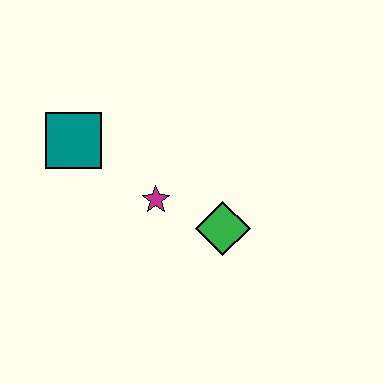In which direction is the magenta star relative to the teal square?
The magenta star is to the right of the teal square.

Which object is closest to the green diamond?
The magenta star is closest to the green diamond.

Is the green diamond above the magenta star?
No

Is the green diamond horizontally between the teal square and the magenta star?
No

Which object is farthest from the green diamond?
The teal square is farthest from the green diamond.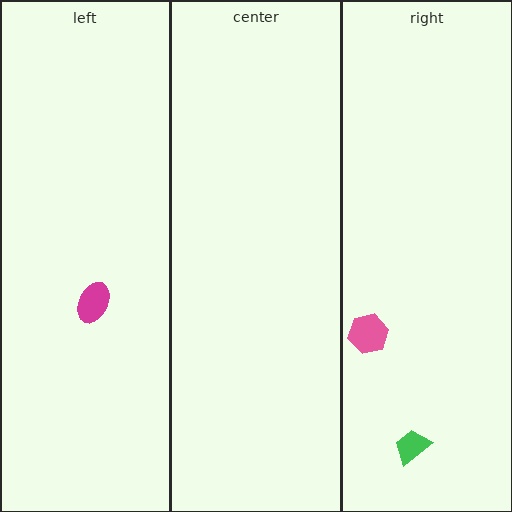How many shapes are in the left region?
1.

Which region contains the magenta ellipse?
The left region.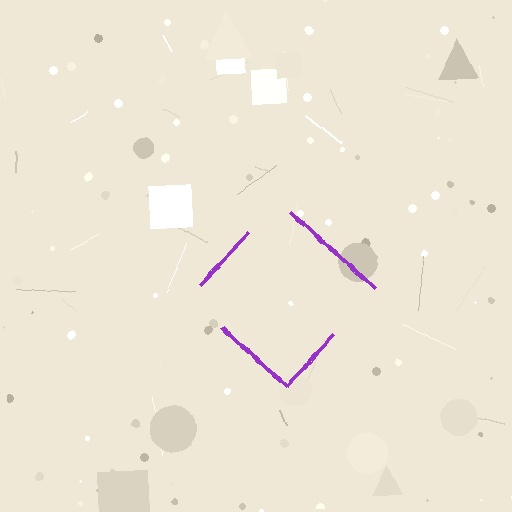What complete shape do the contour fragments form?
The contour fragments form a diamond.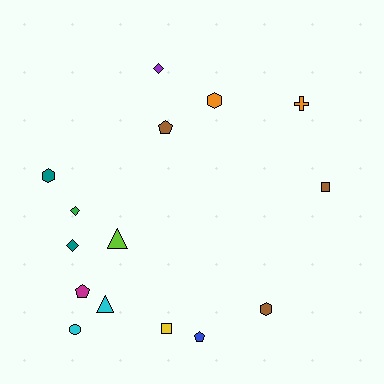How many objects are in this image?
There are 15 objects.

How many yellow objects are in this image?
There is 1 yellow object.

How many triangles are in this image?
There are 2 triangles.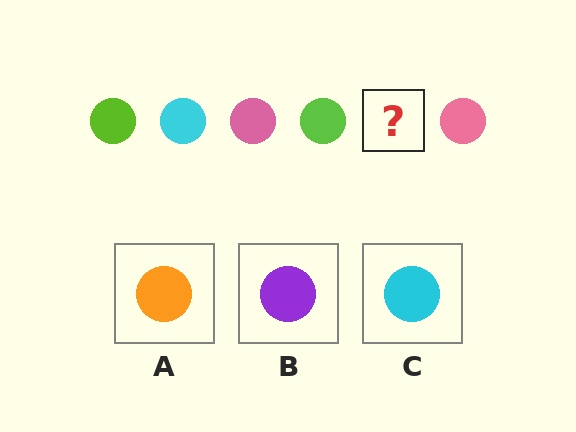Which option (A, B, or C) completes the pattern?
C.